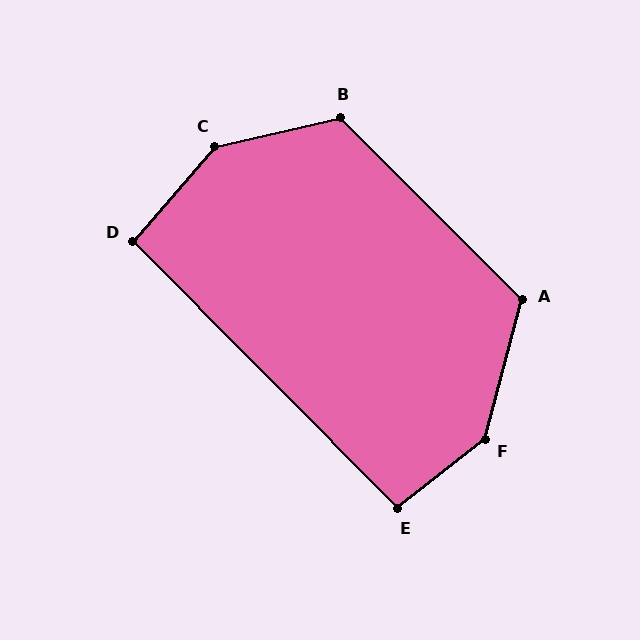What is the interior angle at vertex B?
Approximately 122 degrees (obtuse).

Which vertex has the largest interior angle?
C, at approximately 143 degrees.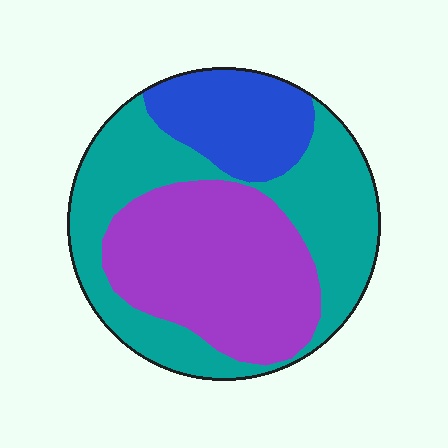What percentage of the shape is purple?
Purple takes up about three eighths (3/8) of the shape.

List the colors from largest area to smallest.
From largest to smallest: teal, purple, blue.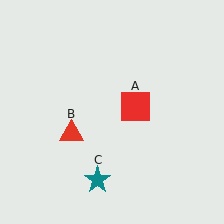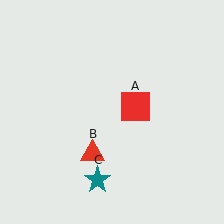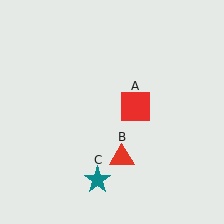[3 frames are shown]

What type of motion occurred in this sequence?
The red triangle (object B) rotated counterclockwise around the center of the scene.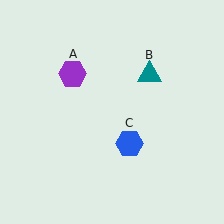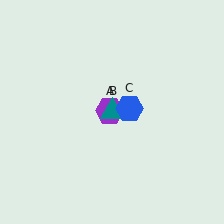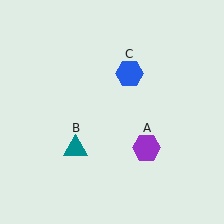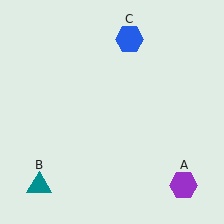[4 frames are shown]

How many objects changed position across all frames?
3 objects changed position: purple hexagon (object A), teal triangle (object B), blue hexagon (object C).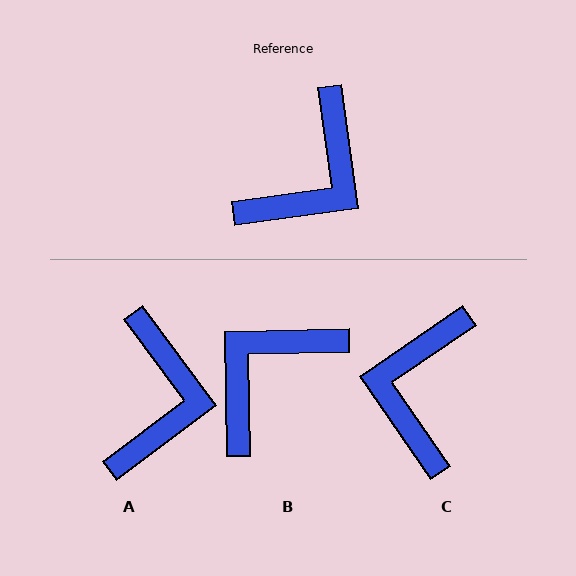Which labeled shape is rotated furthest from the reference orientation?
B, about 173 degrees away.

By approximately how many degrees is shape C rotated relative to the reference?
Approximately 153 degrees clockwise.